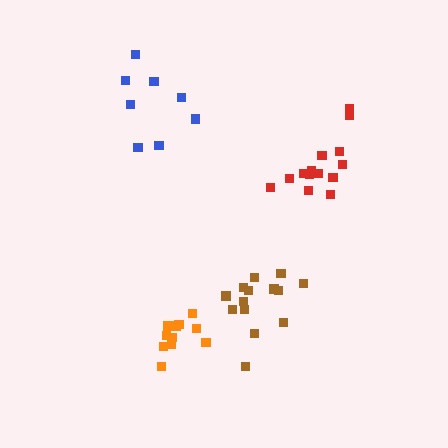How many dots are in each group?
Group 1: 14 dots, Group 2: 11 dots, Group 3: 9 dots, Group 4: 14 dots (48 total).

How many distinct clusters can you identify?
There are 4 distinct clusters.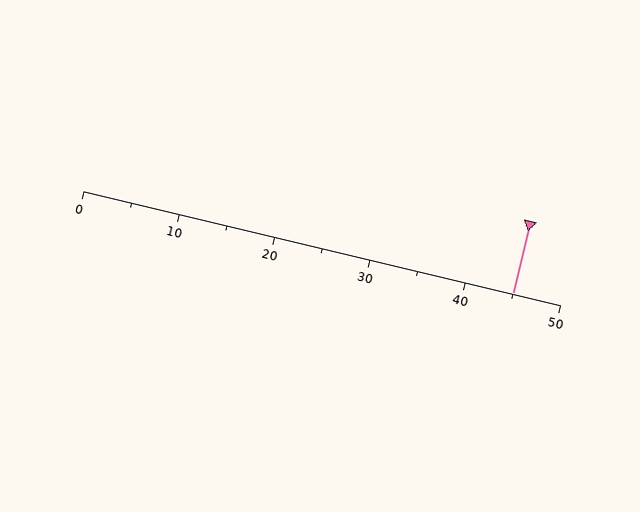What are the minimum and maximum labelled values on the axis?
The axis runs from 0 to 50.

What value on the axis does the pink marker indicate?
The marker indicates approximately 45.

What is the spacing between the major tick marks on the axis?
The major ticks are spaced 10 apart.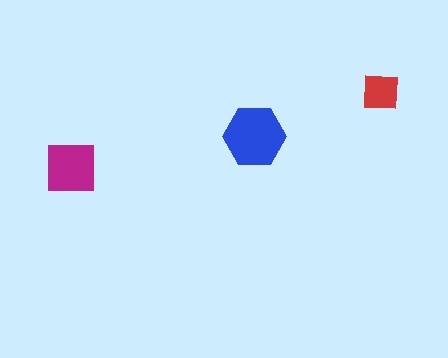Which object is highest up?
The red square is topmost.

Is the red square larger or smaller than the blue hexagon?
Smaller.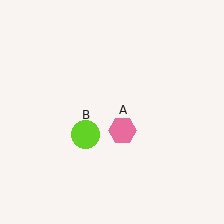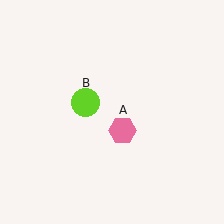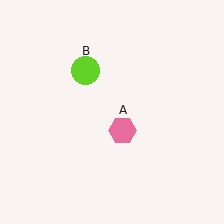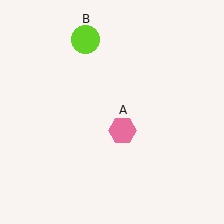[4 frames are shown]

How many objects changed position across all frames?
1 object changed position: lime circle (object B).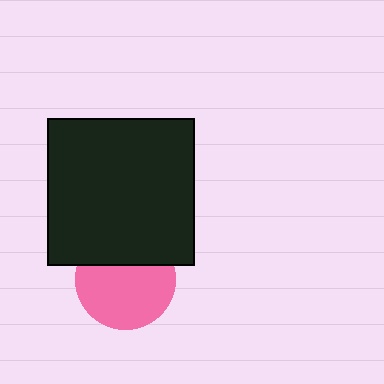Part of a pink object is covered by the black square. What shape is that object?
It is a circle.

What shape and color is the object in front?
The object in front is a black square.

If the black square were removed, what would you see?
You would see the complete pink circle.